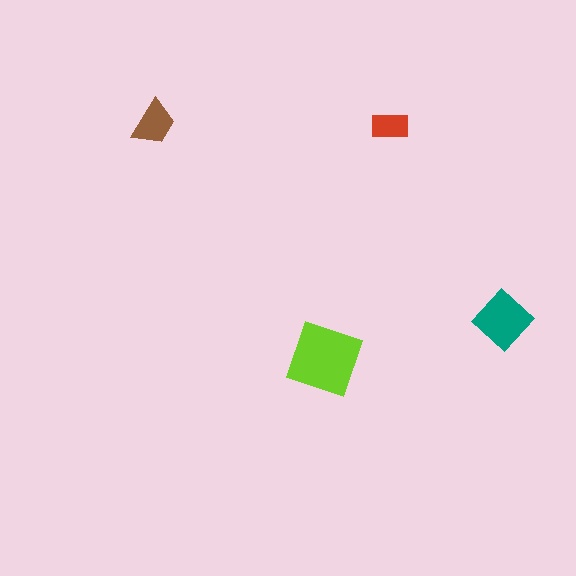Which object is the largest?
The lime diamond.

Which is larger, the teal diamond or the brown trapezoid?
The teal diamond.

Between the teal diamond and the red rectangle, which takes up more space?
The teal diamond.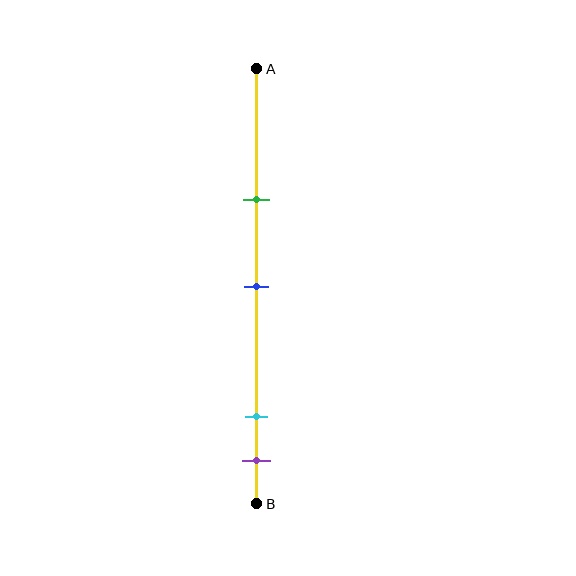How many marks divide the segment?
There are 4 marks dividing the segment.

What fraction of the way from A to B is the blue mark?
The blue mark is approximately 50% (0.5) of the way from A to B.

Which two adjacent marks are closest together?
The cyan and purple marks are the closest adjacent pair.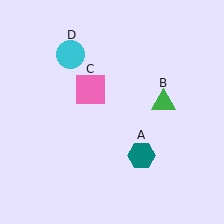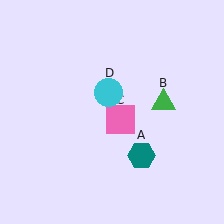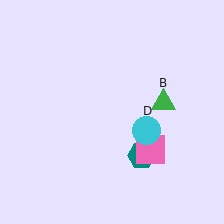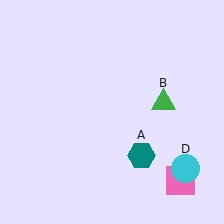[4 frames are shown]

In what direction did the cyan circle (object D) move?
The cyan circle (object D) moved down and to the right.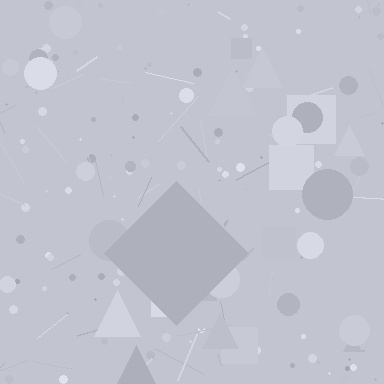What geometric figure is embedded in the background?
A diamond is embedded in the background.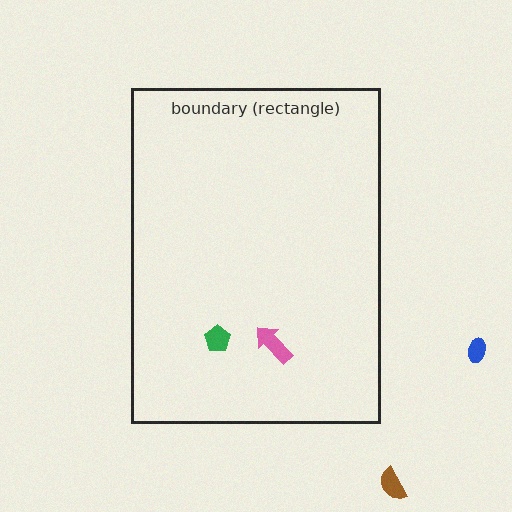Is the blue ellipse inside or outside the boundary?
Outside.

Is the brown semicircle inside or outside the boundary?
Outside.